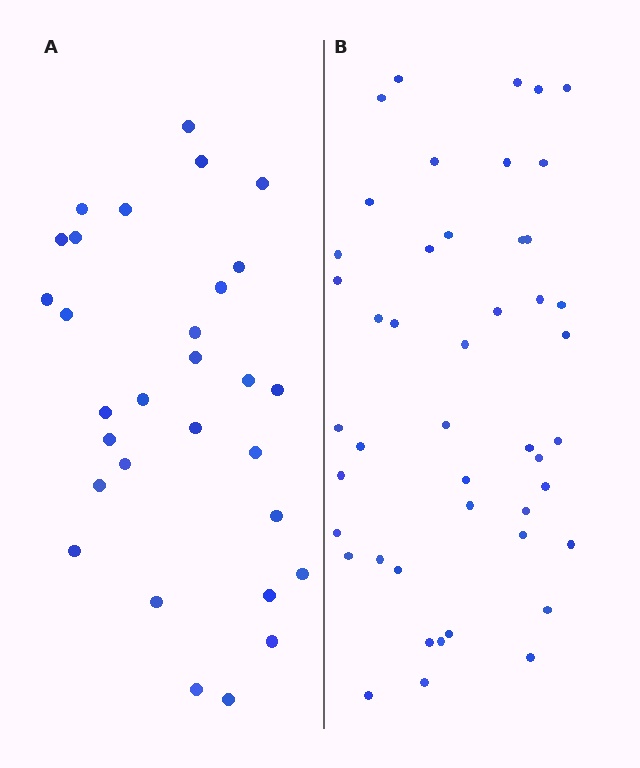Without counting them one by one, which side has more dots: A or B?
Region B (the right region) has more dots.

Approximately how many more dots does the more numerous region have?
Region B has approximately 15 more dots than region A.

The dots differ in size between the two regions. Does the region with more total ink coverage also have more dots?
No. Region A has more total ink coverage because its dots are larger, but region B actually contains more individual dots. Total area can be misleading — the number of items is what matters here.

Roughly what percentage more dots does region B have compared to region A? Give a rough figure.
About 55% more.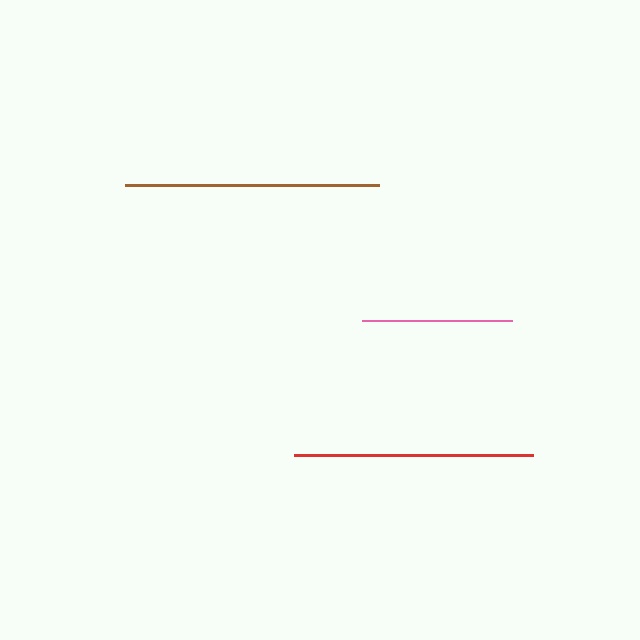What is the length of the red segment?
The red segment is approximately 240 pixels long.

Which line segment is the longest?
The brown line is the longest at approximately 253 pixels.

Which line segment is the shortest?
The pink line is the shortest at approximately 150 pixels.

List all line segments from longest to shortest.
From longest to shortest: brown, red, pink.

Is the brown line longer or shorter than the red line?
The brown line is longer than the red line.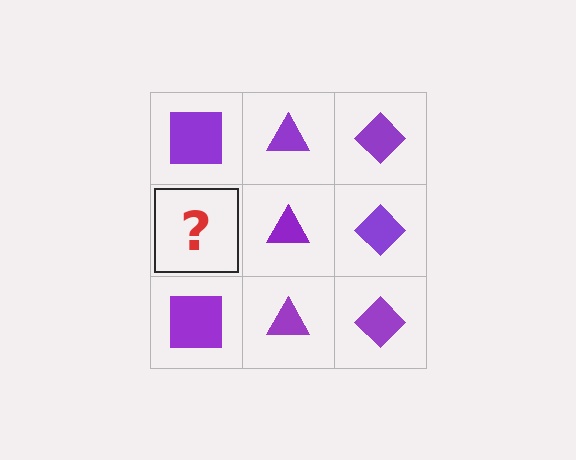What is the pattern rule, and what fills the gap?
The rule is that each column has a consistent shape. The gap should be filled with a purple square.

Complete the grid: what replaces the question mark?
The question mark should be replaced with a purple square.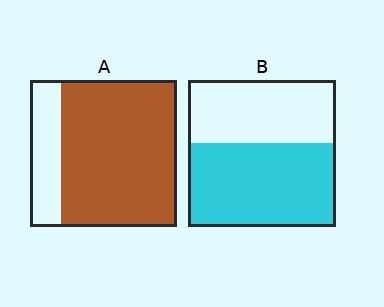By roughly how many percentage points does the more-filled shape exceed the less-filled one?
By roughly 20 percentage points (A over B).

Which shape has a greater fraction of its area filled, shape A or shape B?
Shape A.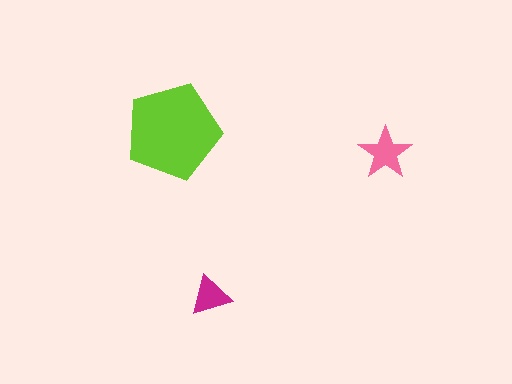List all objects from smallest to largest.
The magenta triangle, the pink star, the lime pentagon.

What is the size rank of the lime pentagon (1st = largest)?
1st.